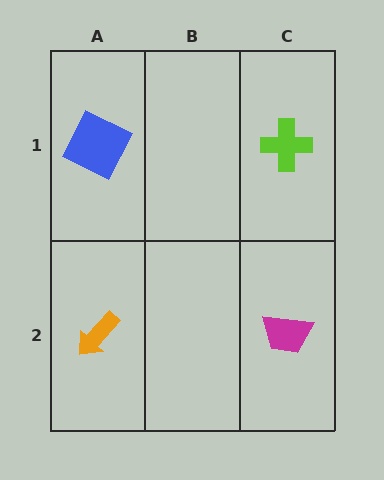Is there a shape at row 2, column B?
No, that cell is empty.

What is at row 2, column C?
A magenta trapezoid.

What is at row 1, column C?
A lime cross.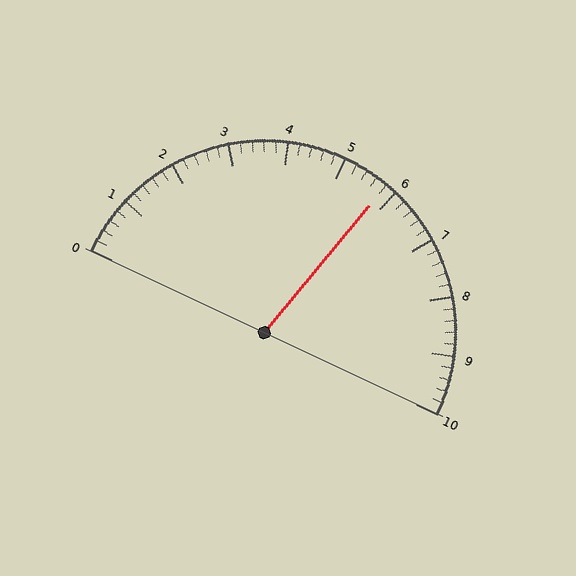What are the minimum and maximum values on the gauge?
The gauge ranges from 0 to 10.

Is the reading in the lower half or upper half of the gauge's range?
The reading is in the upper half of the range (0 to 10).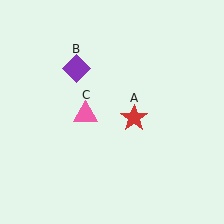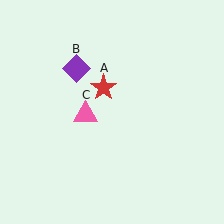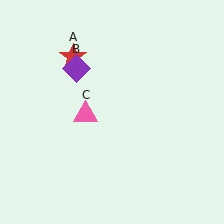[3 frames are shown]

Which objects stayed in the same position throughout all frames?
Purple diamond (object B) and pink triangle (object C) remained stationary.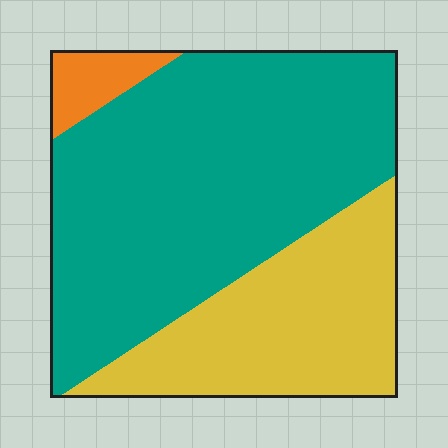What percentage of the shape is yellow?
Yellow takes up about one third (1/3) of the shape.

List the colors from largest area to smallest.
From largest to smallest: teal, yellow, orange.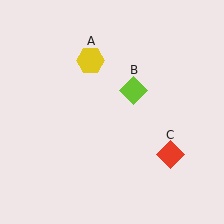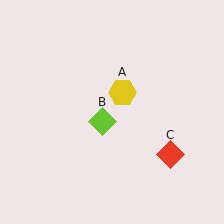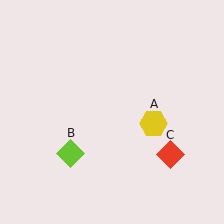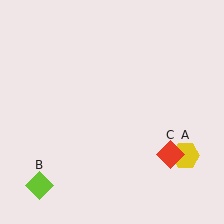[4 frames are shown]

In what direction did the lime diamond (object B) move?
The lime diamond (object B) moved down and to the left.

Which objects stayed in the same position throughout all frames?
Red diamond (object C) remained stationary.